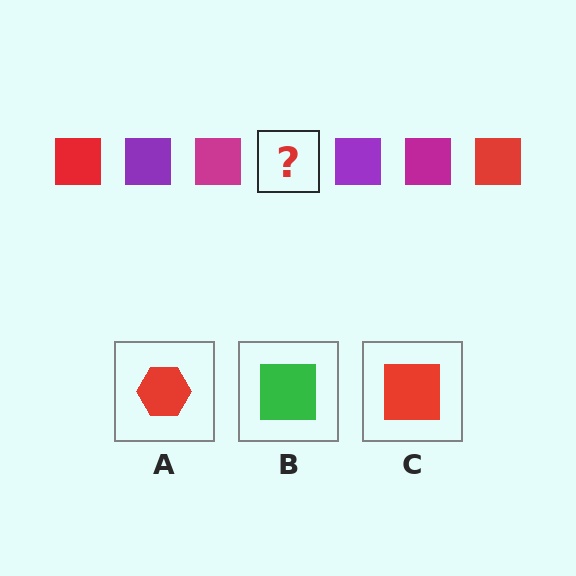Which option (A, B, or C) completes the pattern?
C.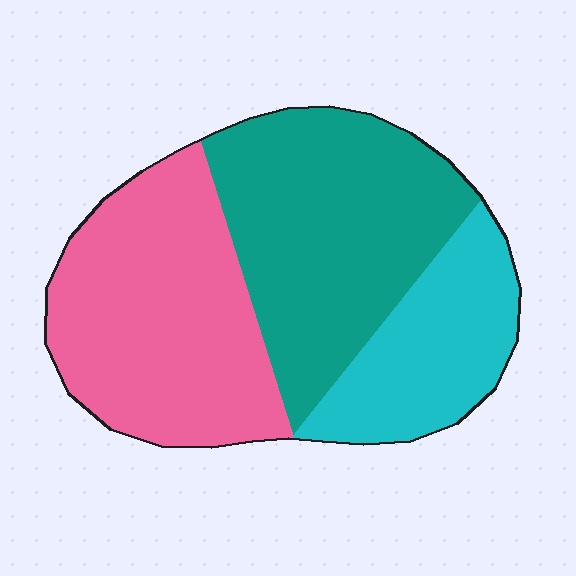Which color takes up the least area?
Cyan, at roughly 20%.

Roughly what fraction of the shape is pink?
Pink takes up between a quarter and a half of the shape.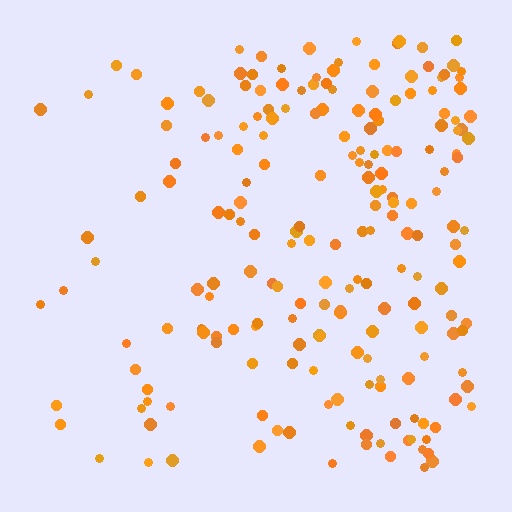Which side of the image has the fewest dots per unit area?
The left.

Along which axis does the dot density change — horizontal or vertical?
Horizontal.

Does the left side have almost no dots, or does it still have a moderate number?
Still a moderate number, just noticeably fewer than the right.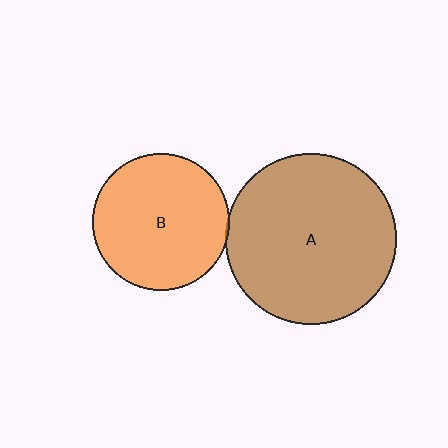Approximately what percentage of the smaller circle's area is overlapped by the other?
Approximately 5%.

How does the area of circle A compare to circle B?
Approximately 1.6 times.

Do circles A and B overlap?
Yes.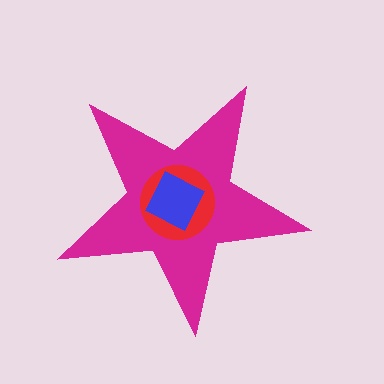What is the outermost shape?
The magenta star.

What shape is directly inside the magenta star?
The red circle.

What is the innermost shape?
The blue diamond.